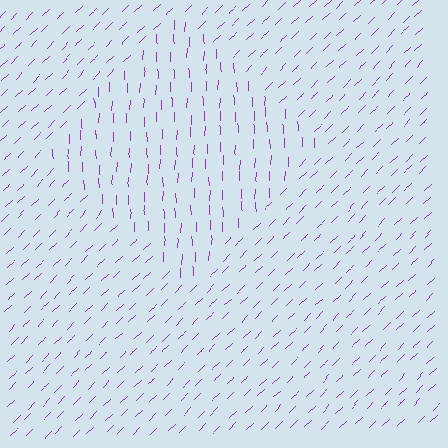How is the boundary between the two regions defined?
The boundary is defined purely by a change in line orientation (approximately 45 degrees difference). All lines are the same color and thickness.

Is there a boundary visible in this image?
Yes, there is a texture boundary formed by a change in line orientation.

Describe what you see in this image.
The image is filled with small purple line segments. A diamond region in the image has lines oriented differently from the surrounding lines, creating a visible texture boundary.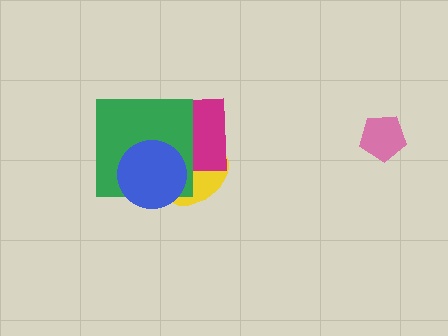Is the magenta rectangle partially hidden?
Yes, it is partially covered by another shape.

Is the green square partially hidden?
Yes, it is partially covered by another shape.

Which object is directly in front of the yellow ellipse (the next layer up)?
The magenta rectangle is directly in front of the yellow ellipse.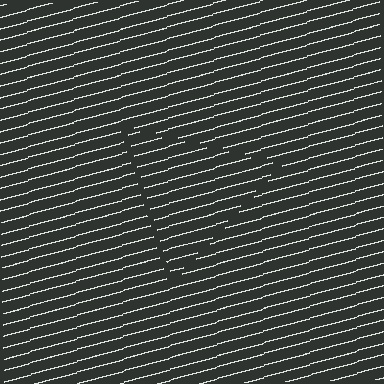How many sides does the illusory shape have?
3 sides — the line-ends trace a triangle.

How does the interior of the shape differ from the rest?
The interior of the shape contains the same grating, shifted by half a period — the contour is defined by the phase discontinuity where line-ends from the inner and outer gratings abut.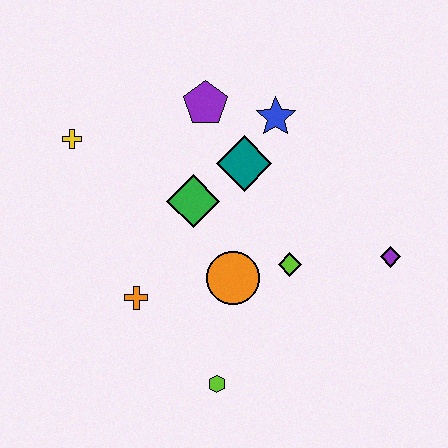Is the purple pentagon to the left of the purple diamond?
Yes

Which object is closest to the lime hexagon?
The orange circle is closest to the lime hexagon.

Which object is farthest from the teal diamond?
The lime hexagon is farthest from the teal diamond.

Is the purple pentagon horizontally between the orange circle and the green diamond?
Yes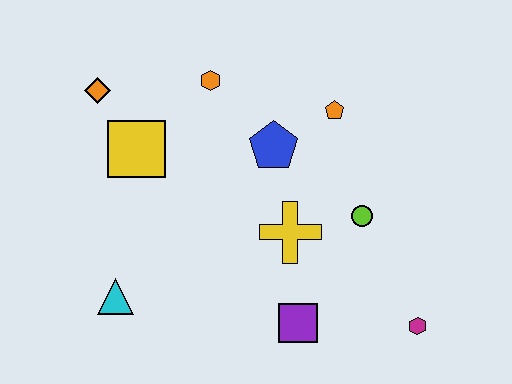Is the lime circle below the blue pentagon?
Yes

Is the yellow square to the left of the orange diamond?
No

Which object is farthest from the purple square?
The orange diamond is farthest from the purple square.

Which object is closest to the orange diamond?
The yellow square is closest to the orange diamond.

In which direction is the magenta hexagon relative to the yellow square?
The magenta hexagon is to the right of the yellow square.